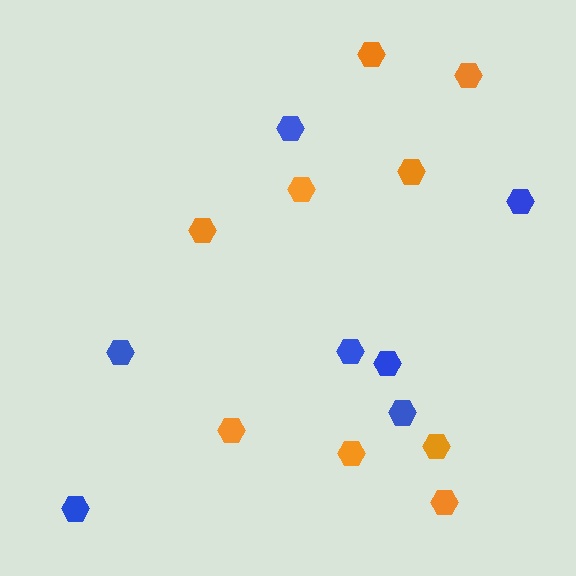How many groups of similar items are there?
There are 2 groups: one group of blue hexagons (7) and one group of orange hexagons (9).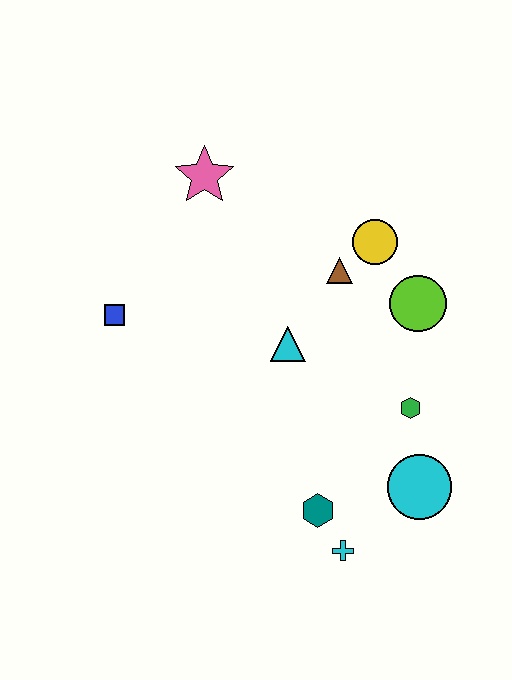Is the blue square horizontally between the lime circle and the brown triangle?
No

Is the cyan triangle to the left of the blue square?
No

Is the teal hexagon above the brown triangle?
No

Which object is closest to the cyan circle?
The green hexagon is closest to the cyan circle.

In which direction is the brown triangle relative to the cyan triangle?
The brown triangle is above the cyan triangle.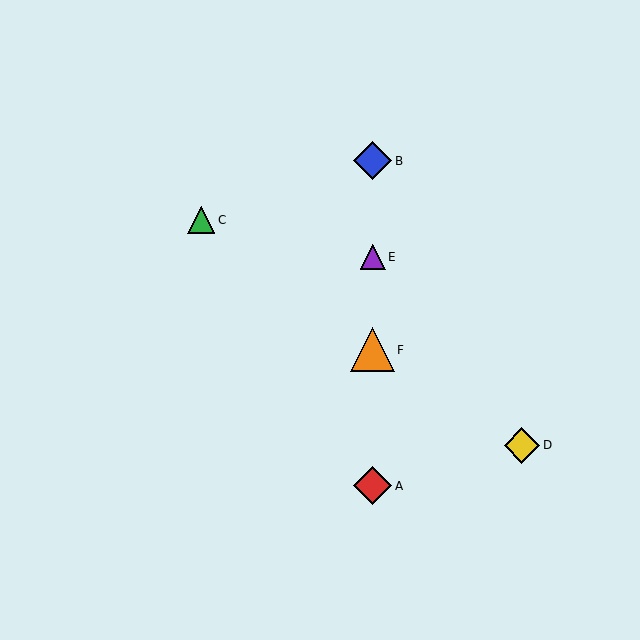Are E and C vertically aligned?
No, E is at x≈373 and C is at x≈201.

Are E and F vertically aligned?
Yes, both are at x≈373.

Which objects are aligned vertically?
Objects A, B, E, F are aligned vertically.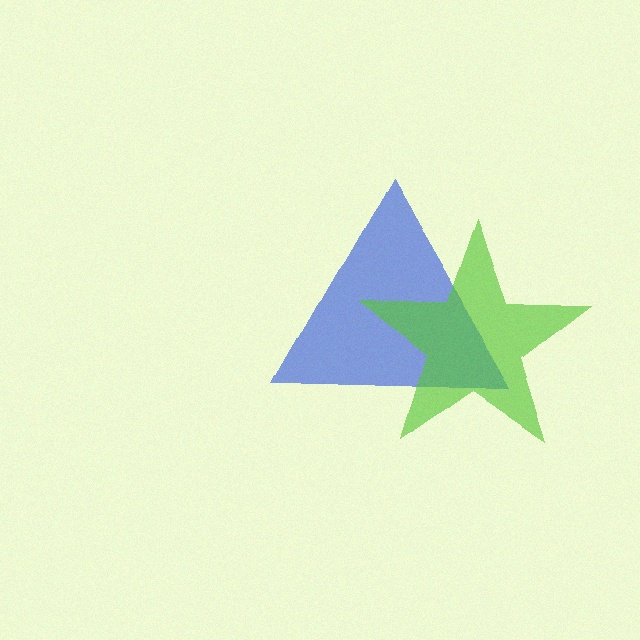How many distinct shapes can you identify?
There are 2 distinct shapes: a blue triangle, a lime star.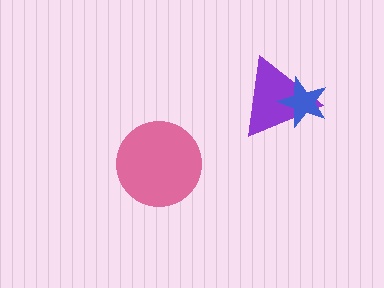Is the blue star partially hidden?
No, no other shape covers it.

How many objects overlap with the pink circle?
0 objects overlap with the pink circle.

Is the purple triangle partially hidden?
Yes, it is partially covered by another shape.